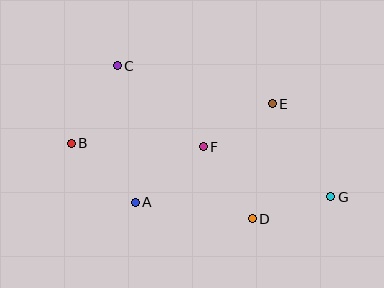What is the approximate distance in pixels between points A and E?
The distance between A and E is approximately 169 pixels.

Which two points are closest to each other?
Points E and F are closest to each other.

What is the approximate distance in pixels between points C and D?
The distance between C and D is approximately 204 pixels.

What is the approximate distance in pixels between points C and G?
The distance between C and G is approximately 251 pixels.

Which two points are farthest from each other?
Points B and G are farthest from each other.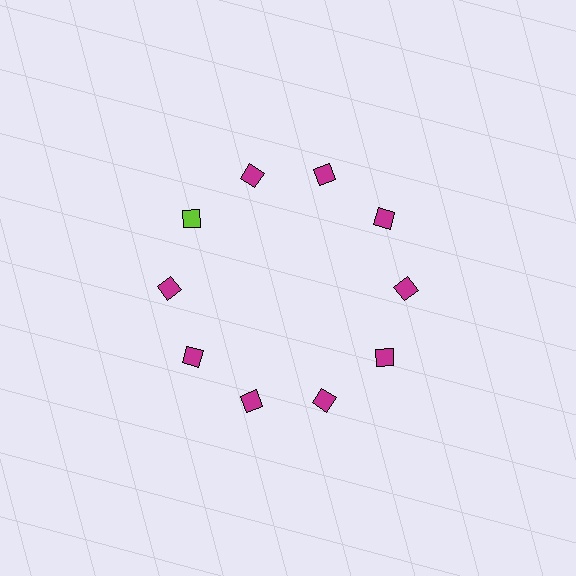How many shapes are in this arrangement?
There are 10 shapes arranged in a ring pattern.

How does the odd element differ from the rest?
It has a different color: lime instead of magenta.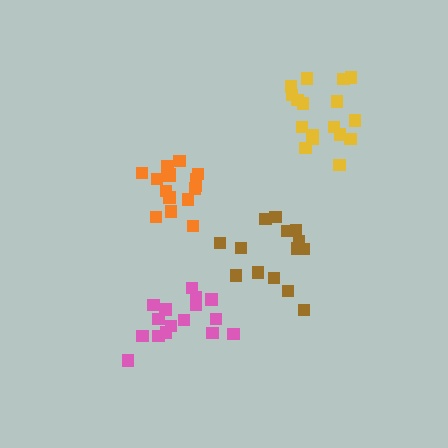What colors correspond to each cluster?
The clusters are colored: yellow, pink, orange, brown.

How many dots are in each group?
Group 1: 17 dots, Group 2: 16 dots, Group 3: 16 dots, Group 4: 15 dots (64 total).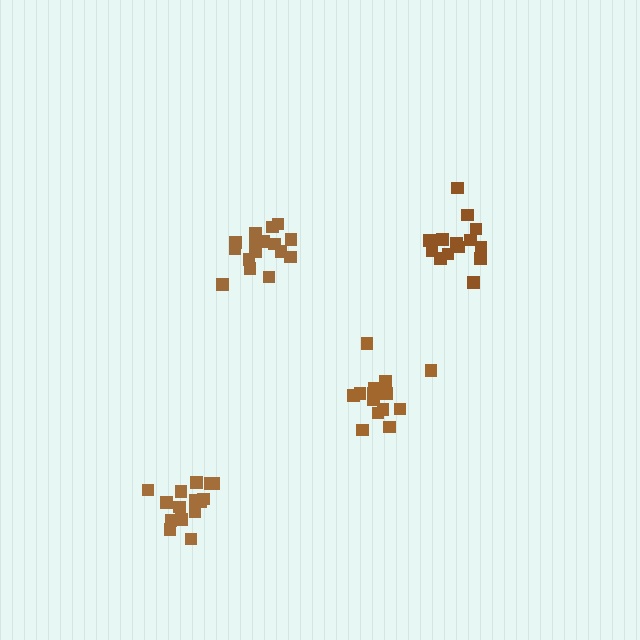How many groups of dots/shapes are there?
There are 4 groups.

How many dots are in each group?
Group 1: 14 dots, Group 2: 14 dots, Group 3: 16 dots, Group 4: 16 dots (60 total).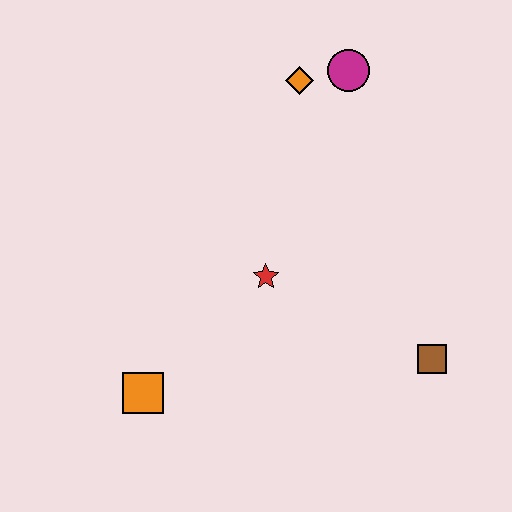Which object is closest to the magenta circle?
The orange diamond is closest to the magenta circle.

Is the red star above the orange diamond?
No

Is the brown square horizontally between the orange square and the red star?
No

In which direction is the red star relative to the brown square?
The red star is to the left of the brown square.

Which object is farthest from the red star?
The magenta circle is farthest from the red star.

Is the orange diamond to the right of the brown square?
No